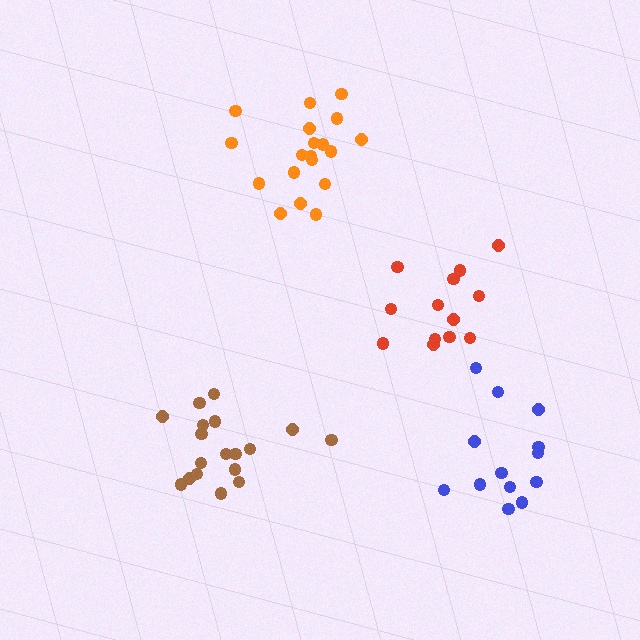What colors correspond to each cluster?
The clusters are colored: blue, brown, red, orange.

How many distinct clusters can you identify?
There are 4 distinct clusters.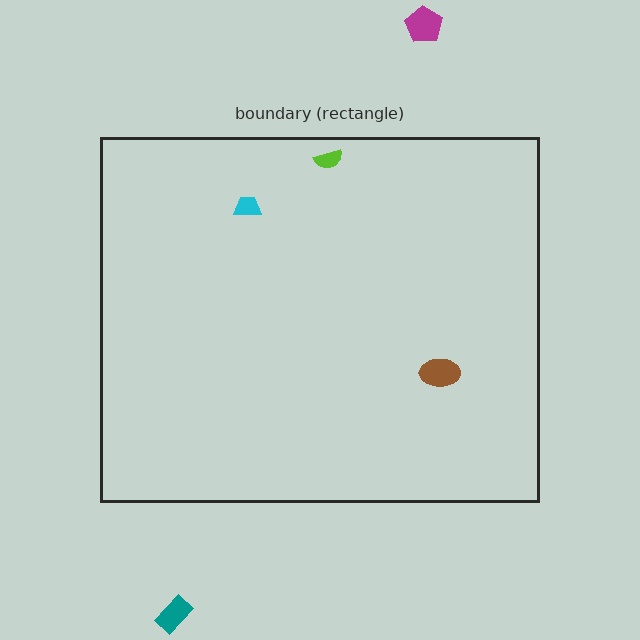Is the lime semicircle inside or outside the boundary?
Inside.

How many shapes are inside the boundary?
3 inside, 2 outside.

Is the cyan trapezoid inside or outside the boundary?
Inside.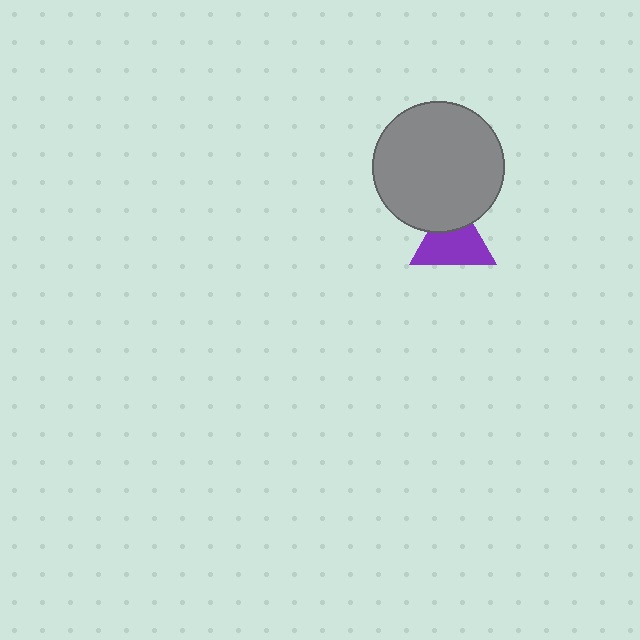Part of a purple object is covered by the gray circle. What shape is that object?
It is a triangle.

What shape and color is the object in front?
The object in front is a gray circle.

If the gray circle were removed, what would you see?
You would see the complete purple triangle.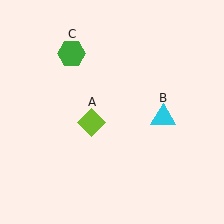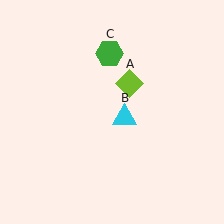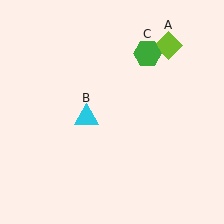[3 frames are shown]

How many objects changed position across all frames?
3 objects changed position: lime diamond (object A), cyan triangle (object B), green hexagon (object C).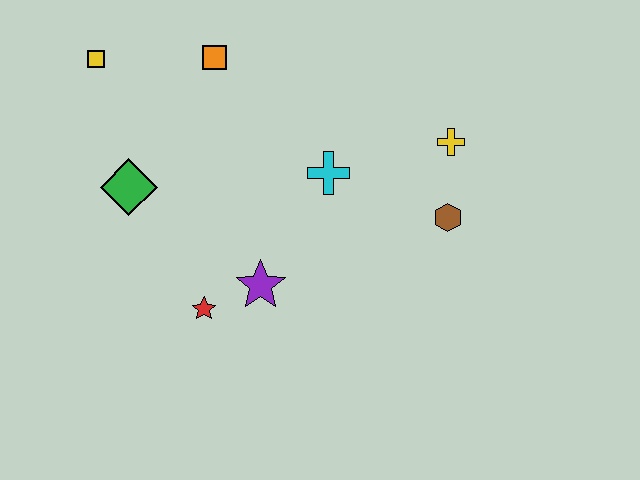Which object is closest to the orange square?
The yellow square is closest to the orange square.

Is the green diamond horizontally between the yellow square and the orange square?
Yes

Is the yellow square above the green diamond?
Yes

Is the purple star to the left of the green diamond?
No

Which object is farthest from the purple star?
The yellow square is farthest from the purple star.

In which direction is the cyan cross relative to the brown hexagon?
The cyan cross is to the left of the brown hexagon.